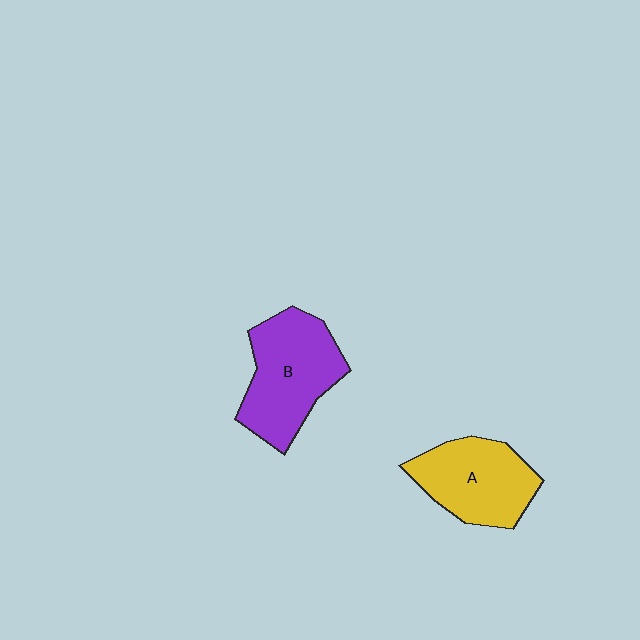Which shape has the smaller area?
Shape A (yellow).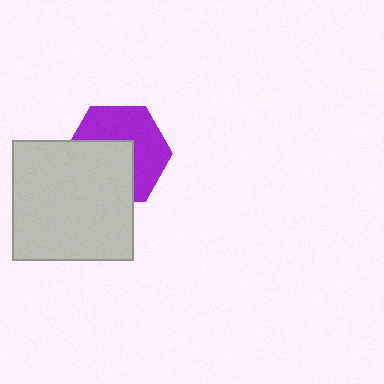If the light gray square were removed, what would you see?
You would see the complete purple hexagon.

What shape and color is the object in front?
The object in front is a light gray square.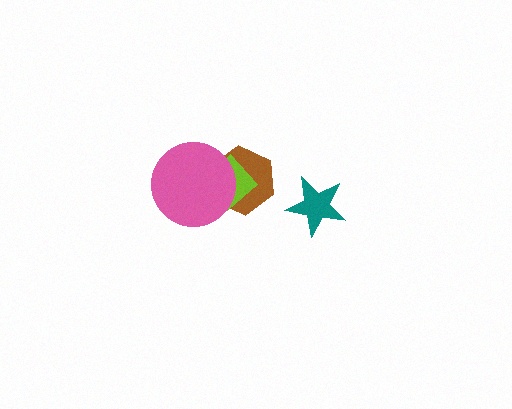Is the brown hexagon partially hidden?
Yes, it is partially covered by another shape.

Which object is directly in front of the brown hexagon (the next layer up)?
The lime diamond is directly in front of the brown hexagon.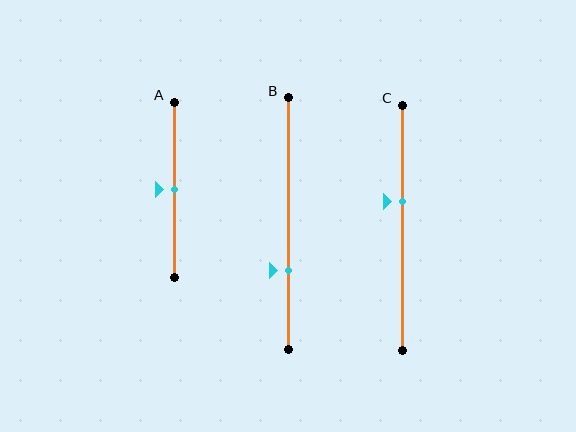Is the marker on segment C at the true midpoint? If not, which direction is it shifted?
No, the marker on segment C is shifted upward by about 10% of the segment length.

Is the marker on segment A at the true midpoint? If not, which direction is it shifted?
Yes, the marker on segment A is at the true midpoint.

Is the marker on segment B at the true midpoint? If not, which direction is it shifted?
No, the marker on segment B is shifted downward by about 18% of the segment length.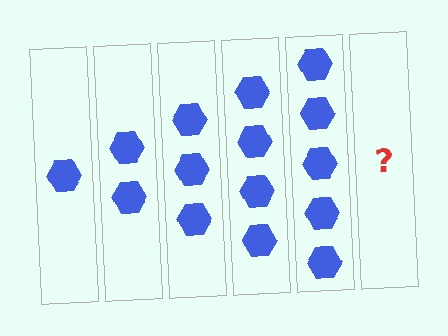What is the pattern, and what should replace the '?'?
The pattern is that each step adds one more hexagon. The '?' should be 6 hexagons.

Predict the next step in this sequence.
The next step is 6 hexagons.